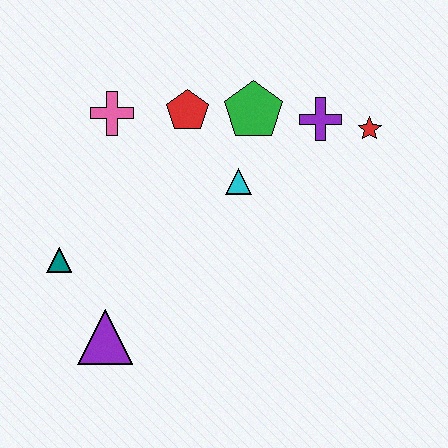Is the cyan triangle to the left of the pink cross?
No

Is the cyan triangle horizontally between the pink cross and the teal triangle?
No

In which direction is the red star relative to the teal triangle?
The red star is to the right of the teal triangle.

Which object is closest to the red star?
The purple cross is closest to the red star.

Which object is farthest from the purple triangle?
The red star is farthest from the purple triangle.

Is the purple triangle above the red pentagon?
No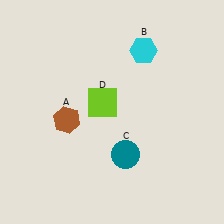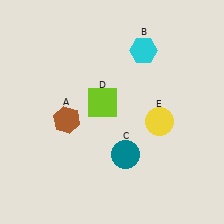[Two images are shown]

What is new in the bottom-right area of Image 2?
A yellow circle (E) was added in the bottom-right area of Image 2.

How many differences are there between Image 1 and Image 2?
There is 1 difference between the two images.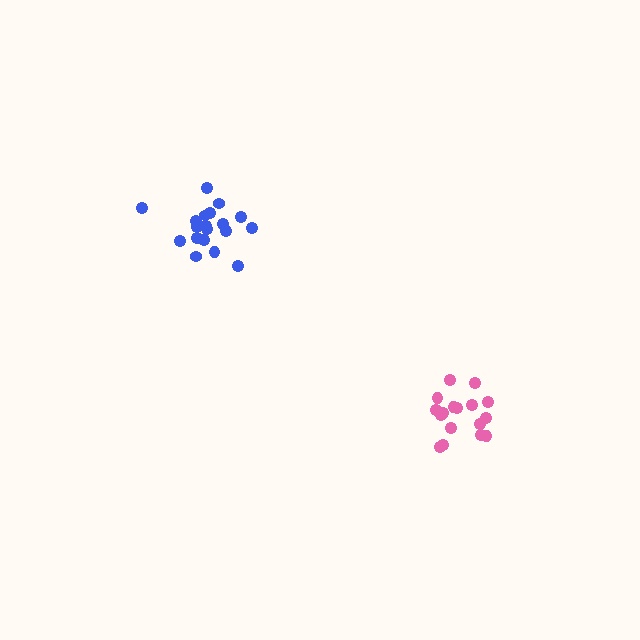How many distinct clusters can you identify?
There are 2 distinct clusters.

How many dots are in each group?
Group 1: 19 dots, Group 2: 17 dots (36 total).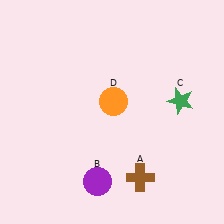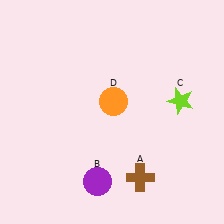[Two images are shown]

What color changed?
The star (C) changed from green in Image 1 to lime in Image 2.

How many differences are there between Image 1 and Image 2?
There is 1 difference between the two images.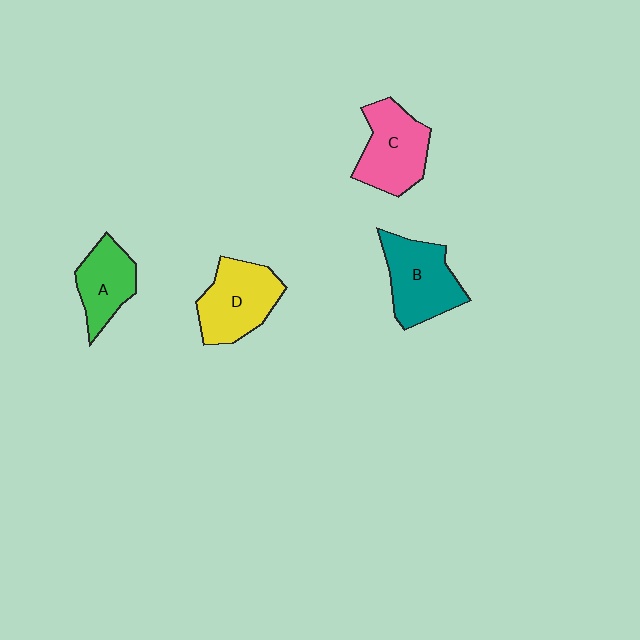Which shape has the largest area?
Shape B (teal).